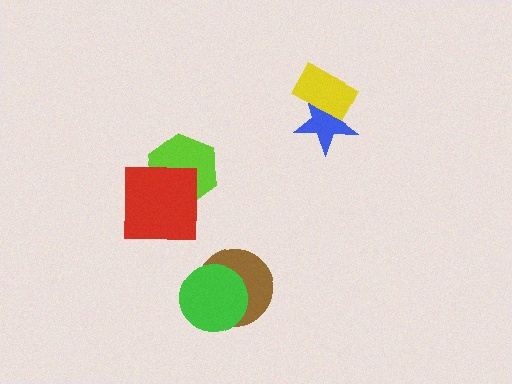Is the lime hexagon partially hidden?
Yes, it is partially covered by another shape.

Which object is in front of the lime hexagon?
The red square is in front of the lime hexagon.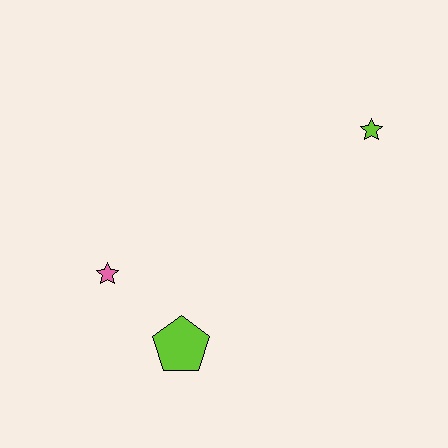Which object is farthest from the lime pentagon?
The lime star is farthest from the lime pentagon.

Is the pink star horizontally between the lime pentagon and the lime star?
No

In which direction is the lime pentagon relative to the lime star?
The lime pentagon is below the lime star.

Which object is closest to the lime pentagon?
The pink star is closest to the lime pentagon.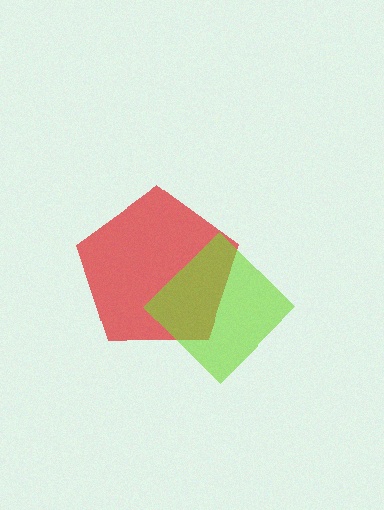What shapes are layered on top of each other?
The layered shapes are: a red pentagon, a lime diamond.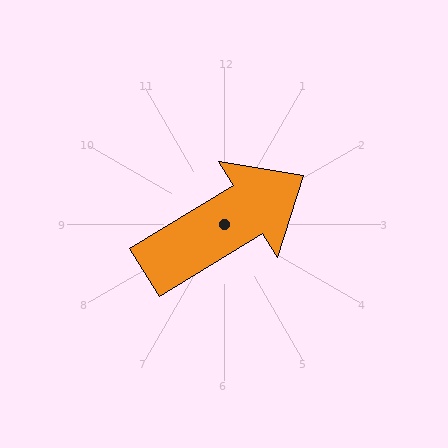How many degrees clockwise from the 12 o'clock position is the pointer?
Approximately 59 degrees.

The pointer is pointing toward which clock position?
Roughly 2 o'clock.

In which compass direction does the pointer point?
Northeast.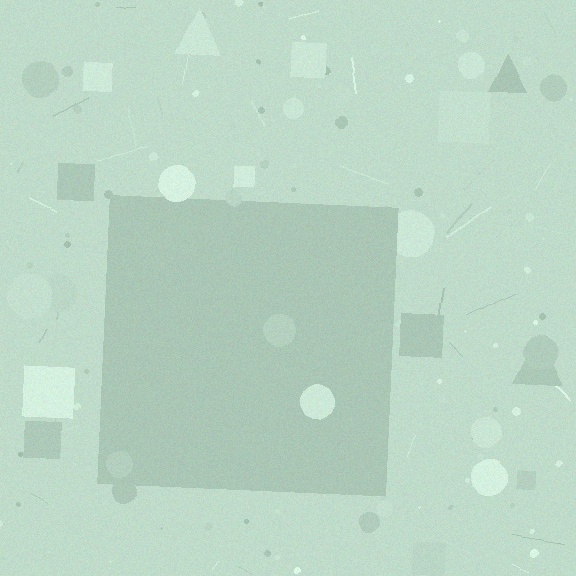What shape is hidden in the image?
A square is hidden in the image.